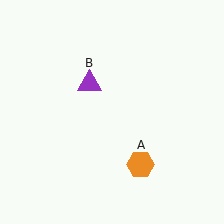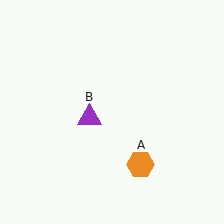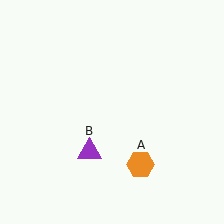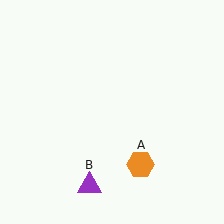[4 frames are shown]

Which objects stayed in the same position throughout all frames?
Orange hexagon (object A) remained stationary.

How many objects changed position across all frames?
1 object changed position: purple triangle (object B).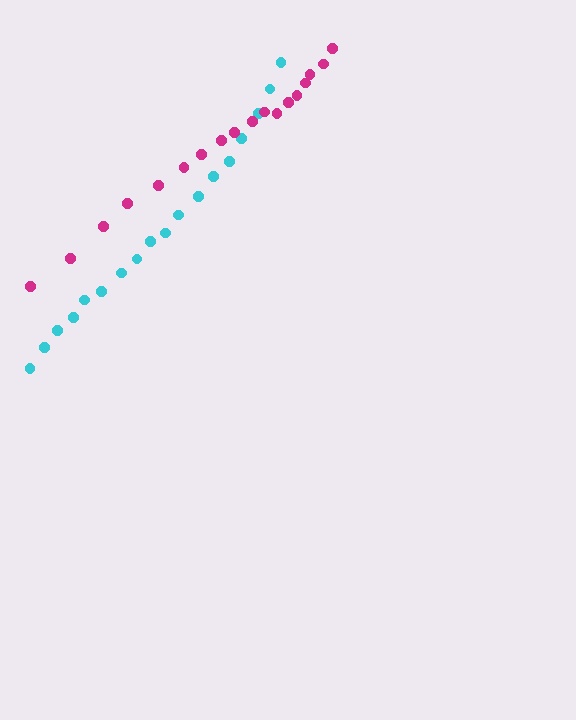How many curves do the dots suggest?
There are 2 distinct paths.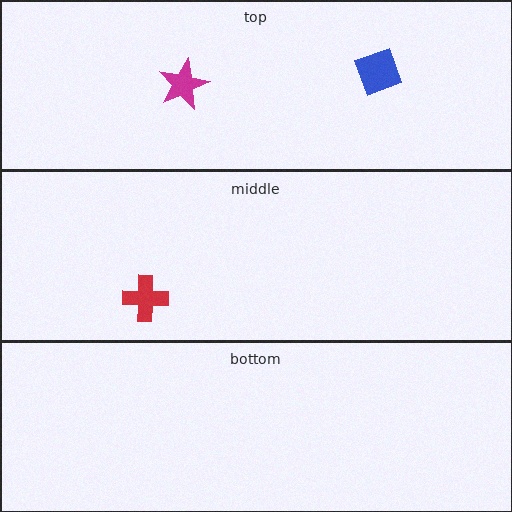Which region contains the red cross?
The middle region.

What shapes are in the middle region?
The red cross.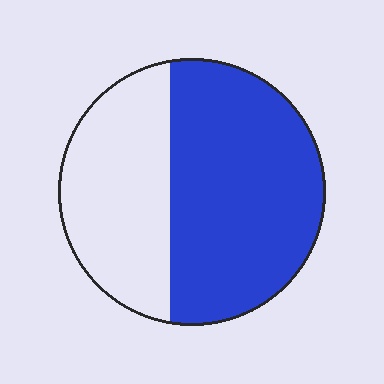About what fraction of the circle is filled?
About three fifths (3/5).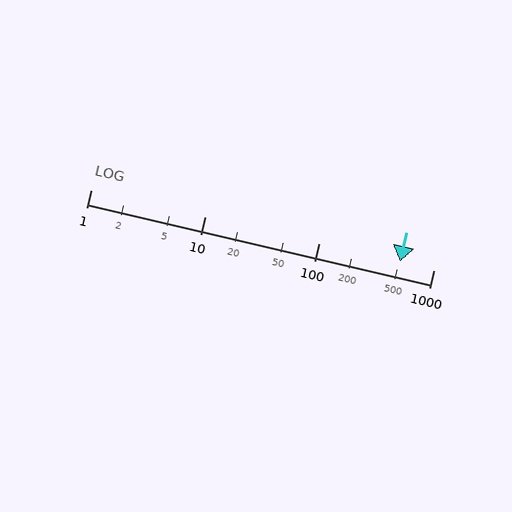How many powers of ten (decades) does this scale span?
The scale spans 3 decades, from 1 to 1000.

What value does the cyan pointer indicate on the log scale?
The pointer indicates approximately 510.